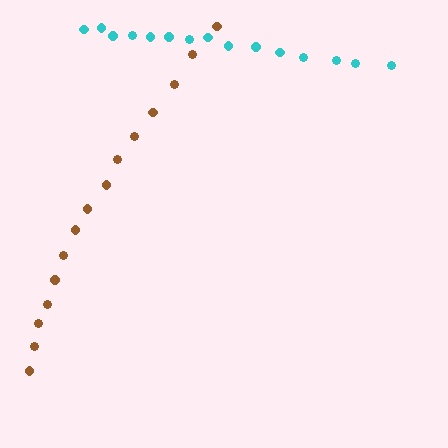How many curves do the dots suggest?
There are 2 distinct paths.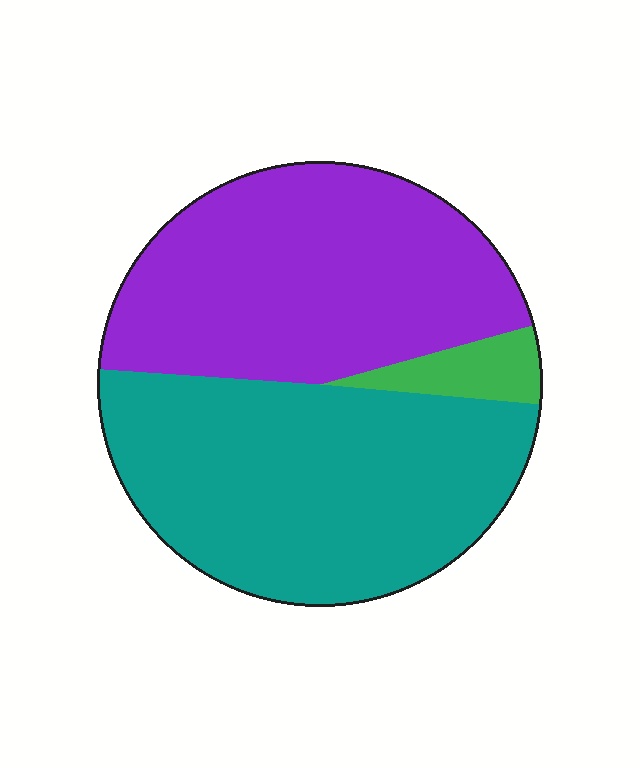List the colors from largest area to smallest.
From largest to smallest: teal, purple, green.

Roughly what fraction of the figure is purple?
Purple covers around 45% of the figure.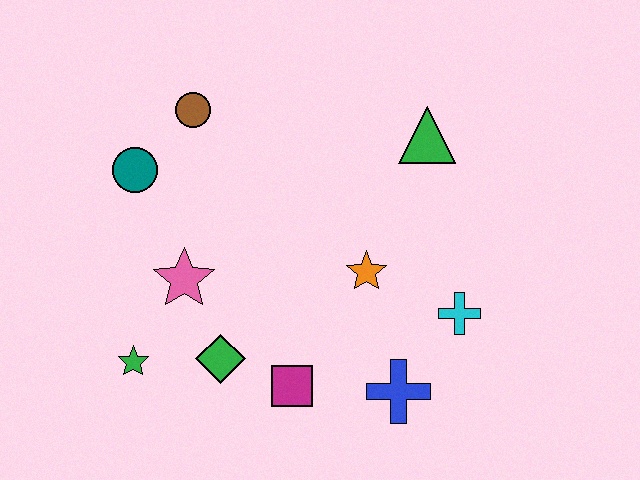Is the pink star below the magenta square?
No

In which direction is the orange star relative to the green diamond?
The orange star is to the right of the green diamond.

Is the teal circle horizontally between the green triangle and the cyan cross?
No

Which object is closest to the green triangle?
The orange star is closest to the green triangle.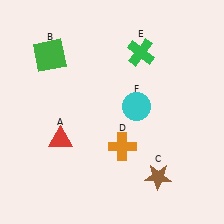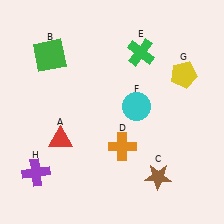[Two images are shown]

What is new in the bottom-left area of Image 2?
A purple cross (H) was added in the bottom-left area of Image 2.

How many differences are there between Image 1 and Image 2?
There are 2 differences between the two images.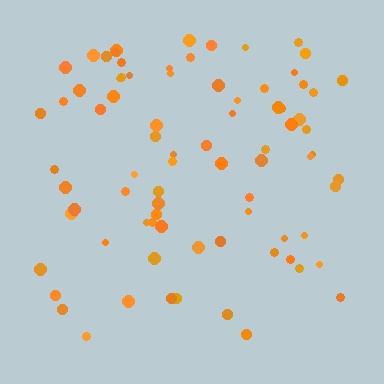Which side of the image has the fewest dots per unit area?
The bottom.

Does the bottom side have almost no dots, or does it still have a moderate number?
Still a moderate number, just noticeably fewer than the top.